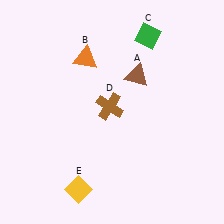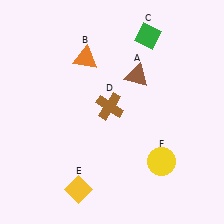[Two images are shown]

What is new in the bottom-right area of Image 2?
A yellow circle (F) was added in the bottom-right area of Image 2.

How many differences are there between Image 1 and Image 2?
There is 1 difference between the two images.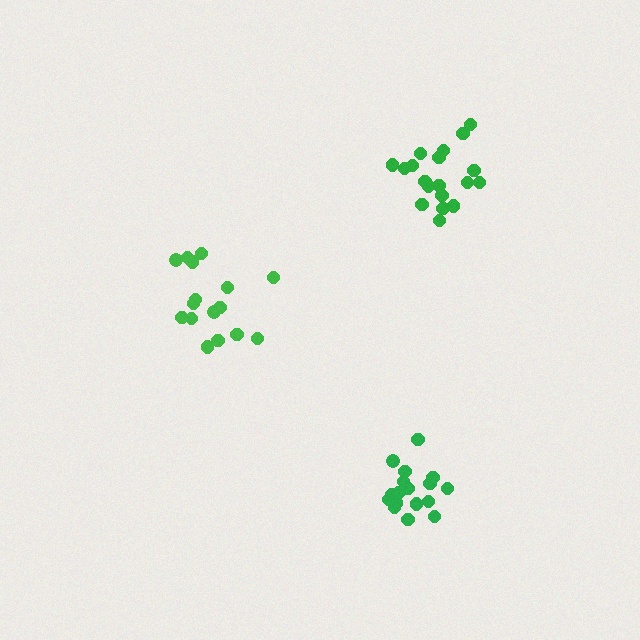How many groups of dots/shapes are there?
There are 3 groups.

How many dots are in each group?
Group 1: 16 dots, Group 2: 17 dots, Group 3: 19 dots (52 total).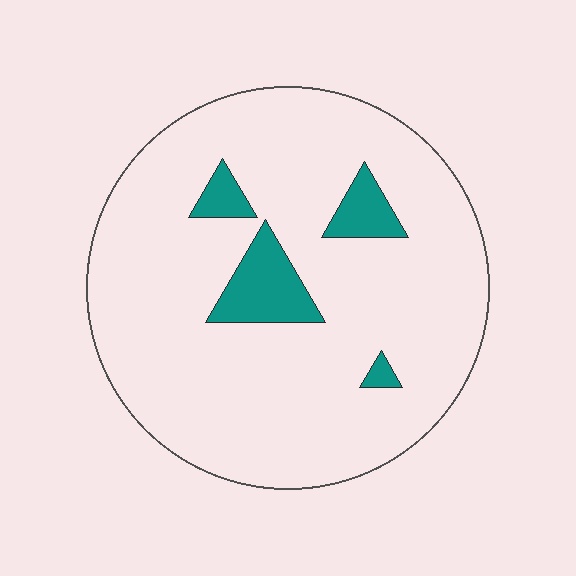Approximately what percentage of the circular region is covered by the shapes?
Approximately 10%.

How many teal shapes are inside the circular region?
4.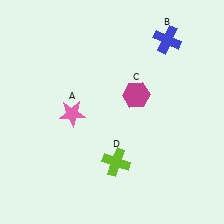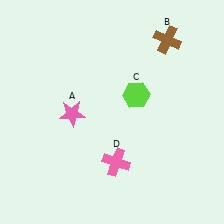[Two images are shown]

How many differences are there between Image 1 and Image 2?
There are 3 differences between the two images.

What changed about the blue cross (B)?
In Image 1, B is blue. In Image 2, it changed to brown.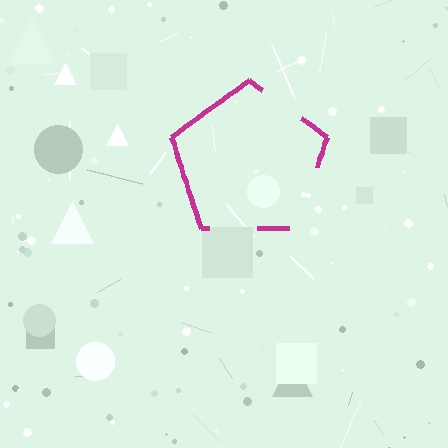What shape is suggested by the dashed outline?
The dashed outline suggests a pentagon.